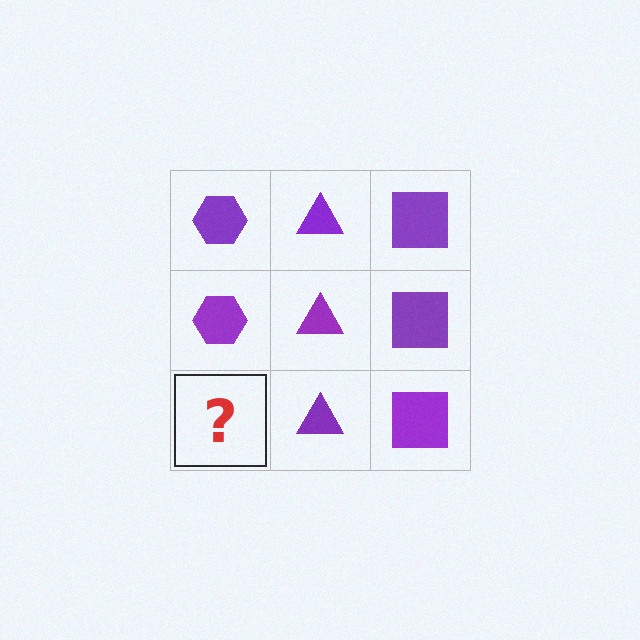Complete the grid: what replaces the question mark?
The question mark should be replaced with a purple hexagon.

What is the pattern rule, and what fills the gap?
The rule is that each column has a consistent shape. The gap should be filled with a purple hexagon.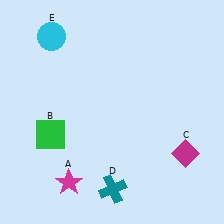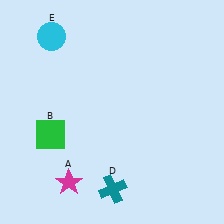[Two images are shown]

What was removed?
The magenta diamond (C) was removed in Image 2.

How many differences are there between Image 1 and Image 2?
There is 1 difference between the two images.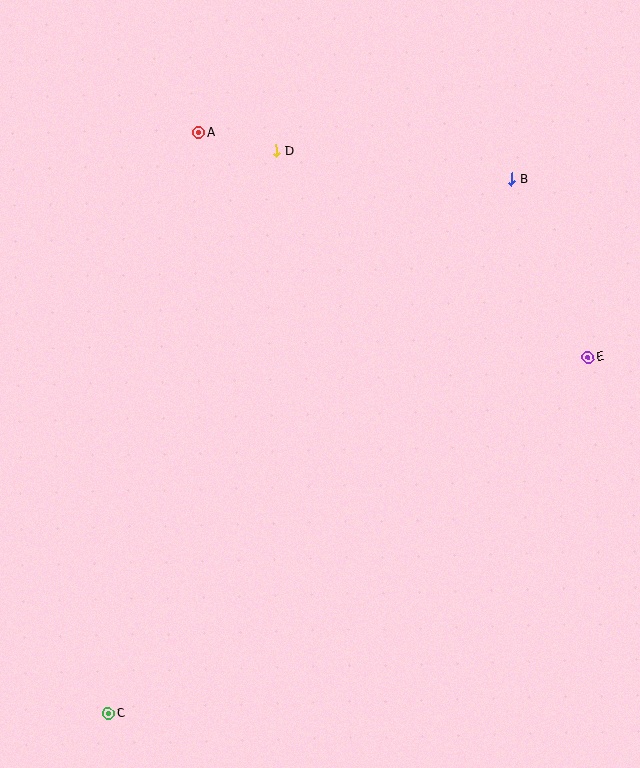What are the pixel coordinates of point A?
Point A is at (199, 132).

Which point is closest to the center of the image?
Point D at (276, 151) is closest to the center.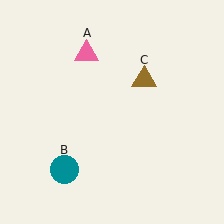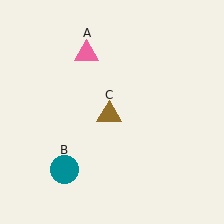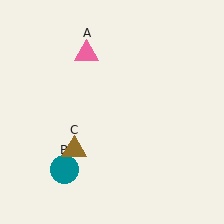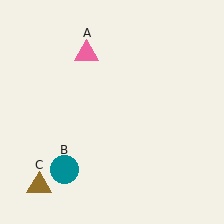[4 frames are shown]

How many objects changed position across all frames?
1 object changed position: brown triangle (object C).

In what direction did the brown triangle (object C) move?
The brown triangle (object C) moved down and to the left.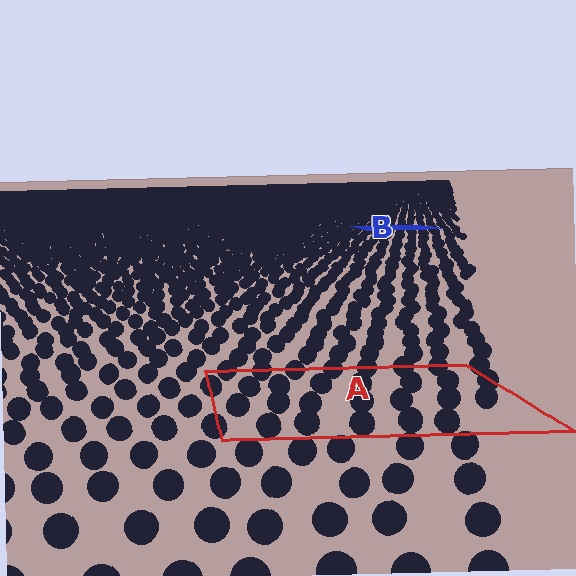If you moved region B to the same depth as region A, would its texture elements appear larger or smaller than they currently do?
They would appear larger. At a closer depth, the same texture elements are projected at a bigger on-screen size.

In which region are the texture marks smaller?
The texture marks are smaller in region B, because it is farther away.